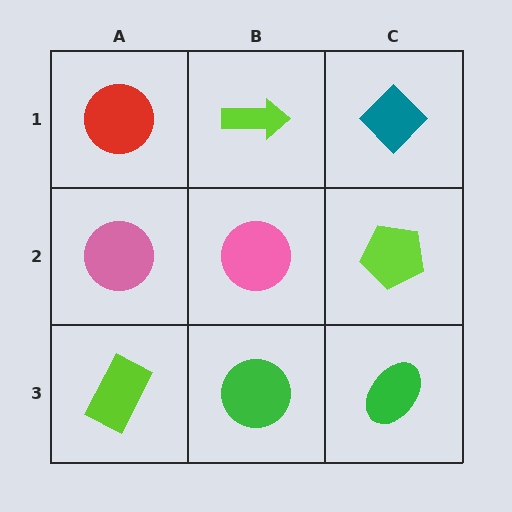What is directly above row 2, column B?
A lime arrow.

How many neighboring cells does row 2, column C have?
3.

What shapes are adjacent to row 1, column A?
A pink circle (row 2, column A), a lime arrow (row 1, column B).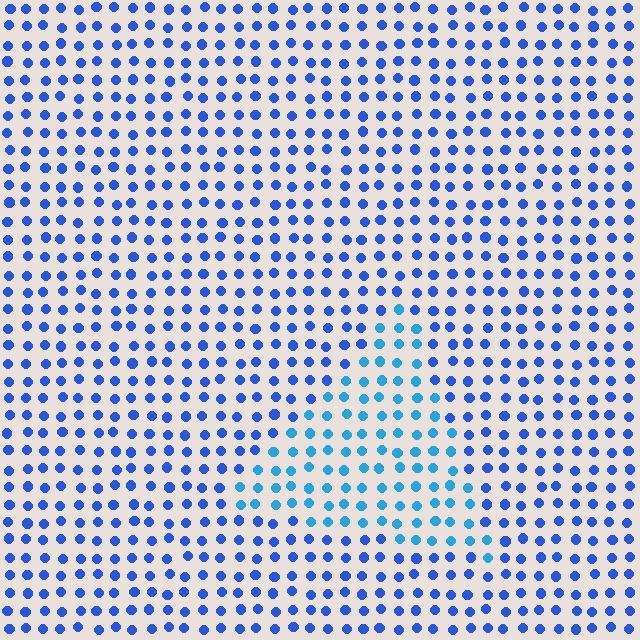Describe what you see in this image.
The image is filled with small blue elements in a uniform arrangement. A triangle-shaped region is visible where the elements are tinted to a slightly different hue, forming a subtle color boundary.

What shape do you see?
I see a triangle.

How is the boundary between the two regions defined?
The boundary is defined purely by a slight shift in hue (about 26 degrees). Spacing, size, and orientation are identical on both sides.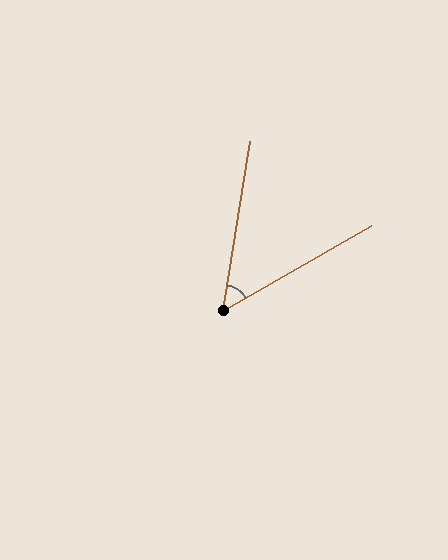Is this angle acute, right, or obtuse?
It is acute.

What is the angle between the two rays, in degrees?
Approximately 51 degrees.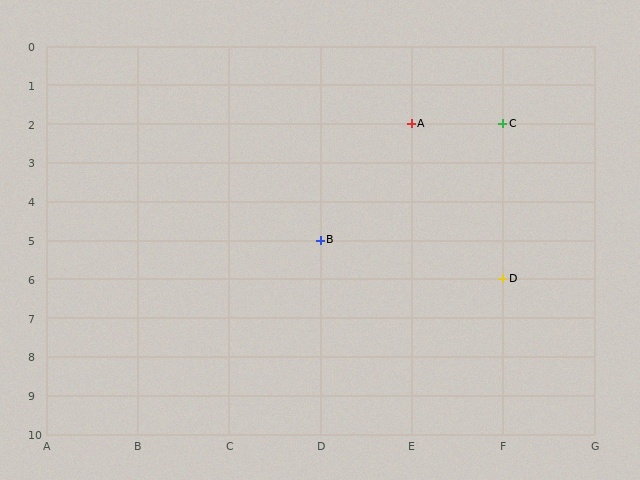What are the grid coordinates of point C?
Point C is at grid coordinates (F, 2).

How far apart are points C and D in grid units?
Points C and D are 4 rows apart.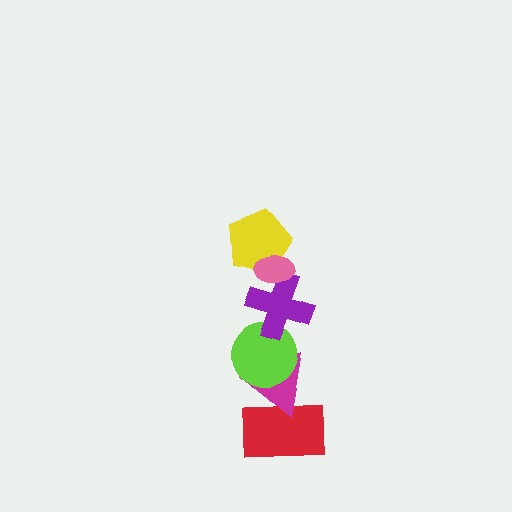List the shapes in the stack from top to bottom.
From top to bottom: the pink ellipse, the yellow pentagon, the purple cross, the lime circle, the magenta triangle, the red rectangle.